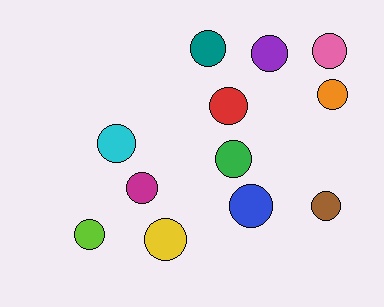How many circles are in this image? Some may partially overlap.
There are 12 circles.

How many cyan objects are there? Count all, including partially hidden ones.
There is 1 cyan object.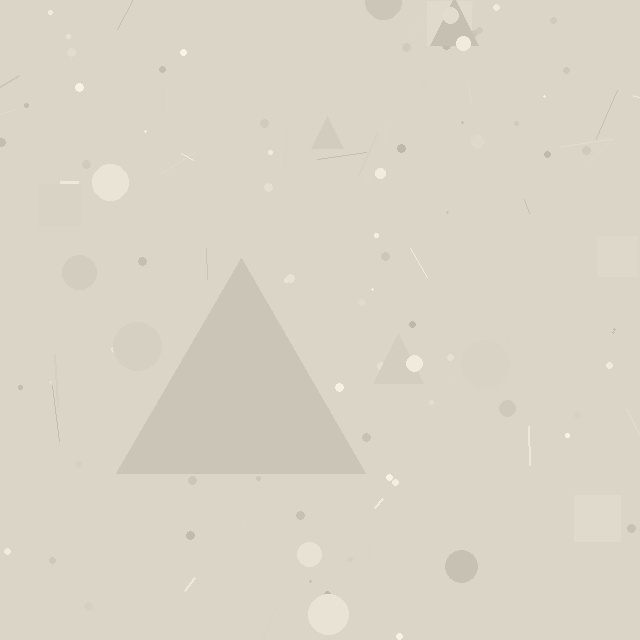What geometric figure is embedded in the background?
A triangle is embedded in the background.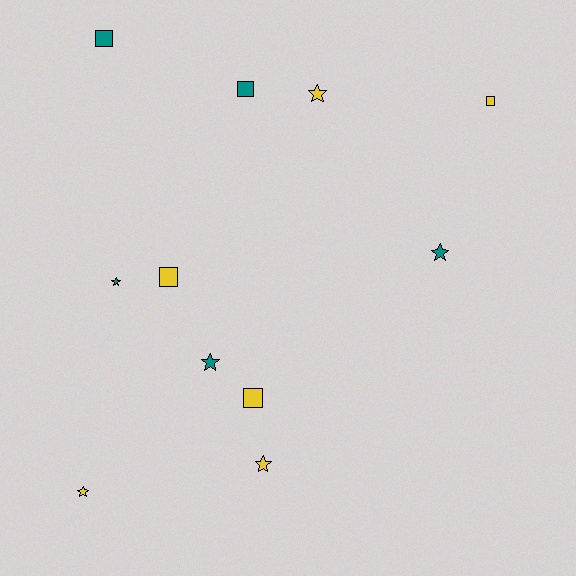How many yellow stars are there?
There are 3 yellow stars.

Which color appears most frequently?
Yellow, with 6 objects.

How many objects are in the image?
There are 11 objects.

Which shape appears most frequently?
Star, with 6 objects.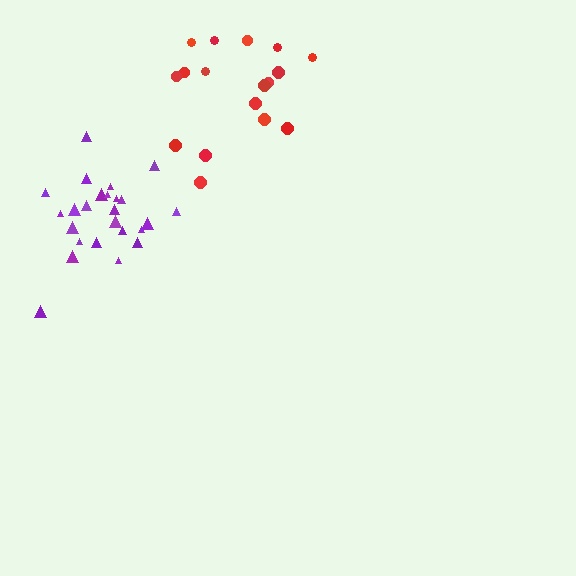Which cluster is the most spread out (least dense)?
Red.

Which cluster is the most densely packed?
Purple.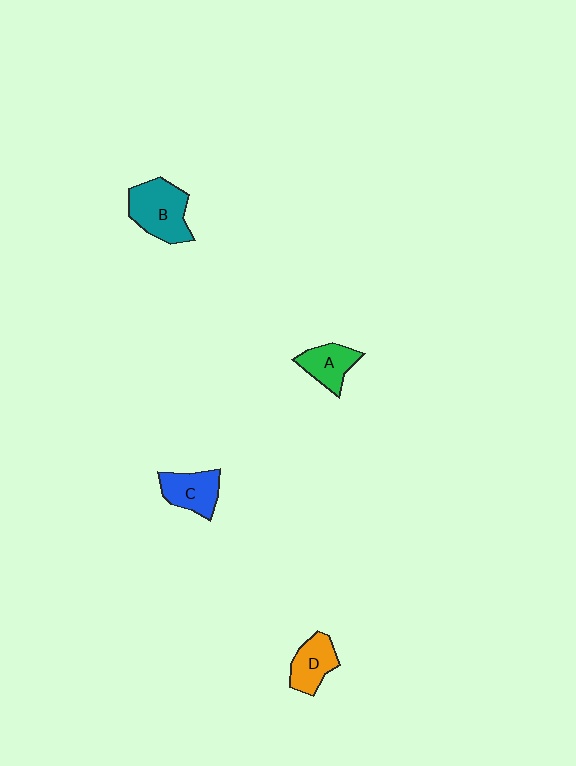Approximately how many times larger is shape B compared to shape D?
Approximately 1.5 times.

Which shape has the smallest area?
Shape A (green).